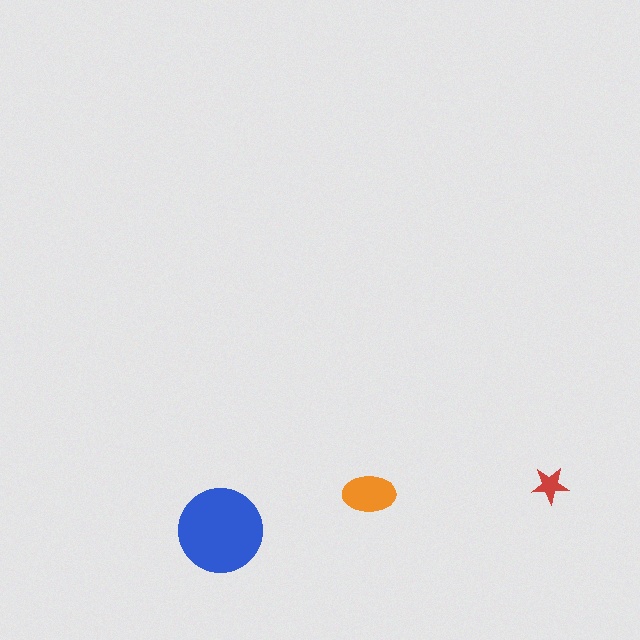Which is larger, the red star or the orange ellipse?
The orange ellipse.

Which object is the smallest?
The red star.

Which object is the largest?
The blue circle.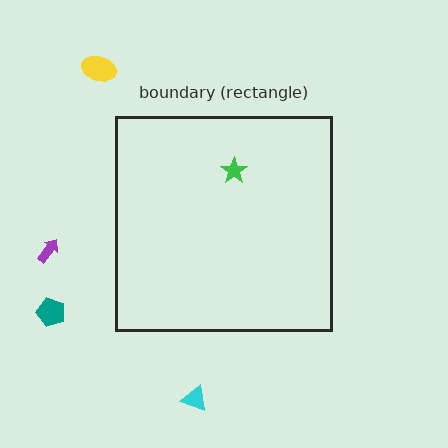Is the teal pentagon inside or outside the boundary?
Outside.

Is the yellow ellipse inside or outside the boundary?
Outside.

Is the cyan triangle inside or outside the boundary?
Outside.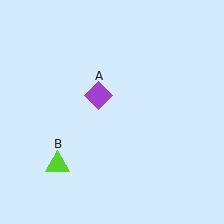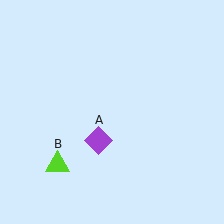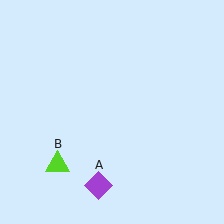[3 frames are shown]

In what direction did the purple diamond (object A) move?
The purple diamond (object A) moved down.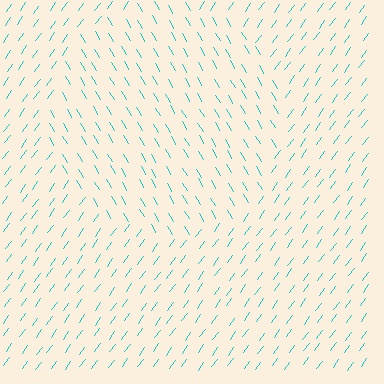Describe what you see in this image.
The image is filled with small cyan line segments. A circle region in the image has lines oriented differently from the surrounding lines, creating a visible texture boundary.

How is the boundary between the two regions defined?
The boundary is defined purely by a change in line orientation (approximately 66 degrees difference). All lines are the same color and thickness.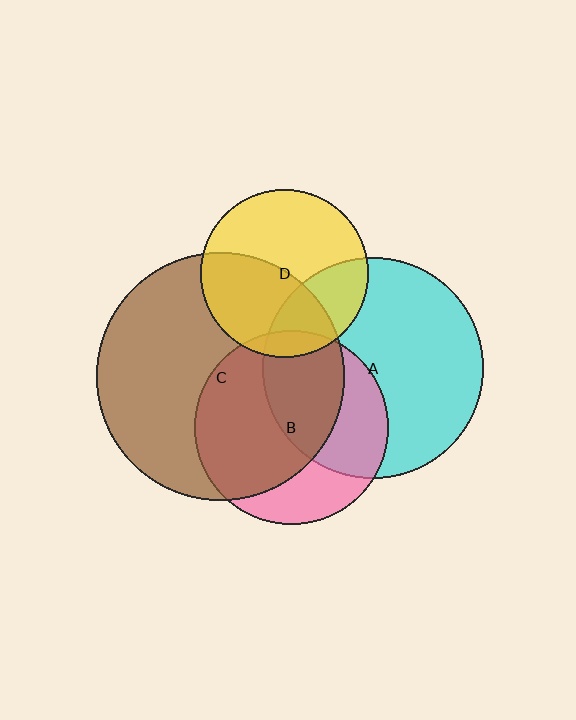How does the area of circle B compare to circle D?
Approximately 1.3 times.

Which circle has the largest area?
Circle C (brown).